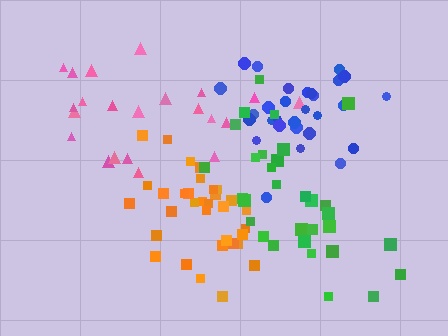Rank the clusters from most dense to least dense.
orange, blue, green, pink.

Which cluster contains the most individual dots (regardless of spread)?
Orange (33).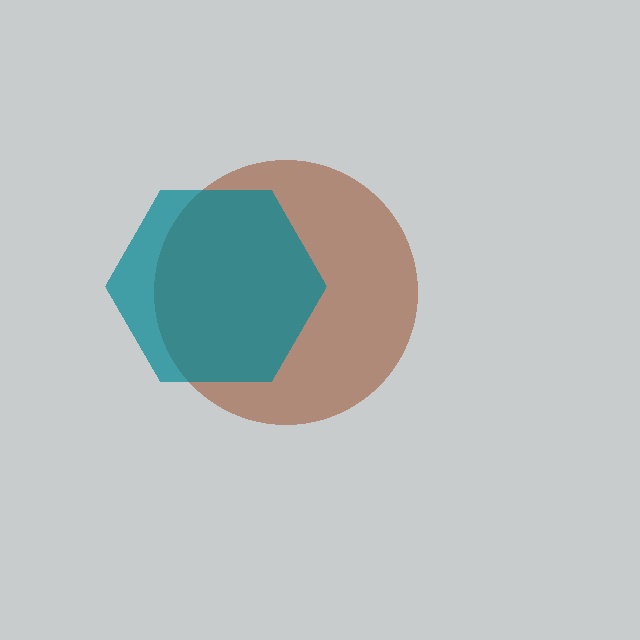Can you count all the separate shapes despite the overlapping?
Yes, there are 2 separate shapes.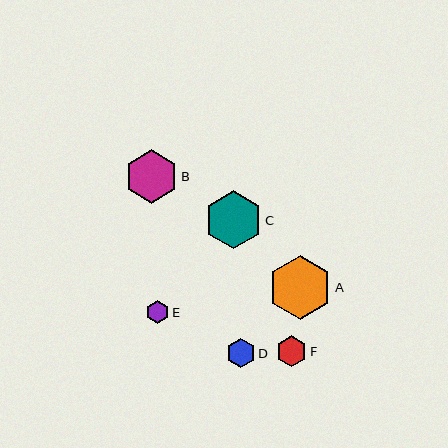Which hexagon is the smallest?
Hexagon E is the smallest with a size of approximately 23 pixels.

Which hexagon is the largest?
Hexagon A is the largest with a size of approximately 64 pixels.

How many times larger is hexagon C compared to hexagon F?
Hexagon C is approximately 1.9 times the size of hexagon F.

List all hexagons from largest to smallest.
From largest to smallest: A, C, B, F, D, E.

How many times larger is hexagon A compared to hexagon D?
Hexagon A is approximately 2.2 times the size of hexagon D.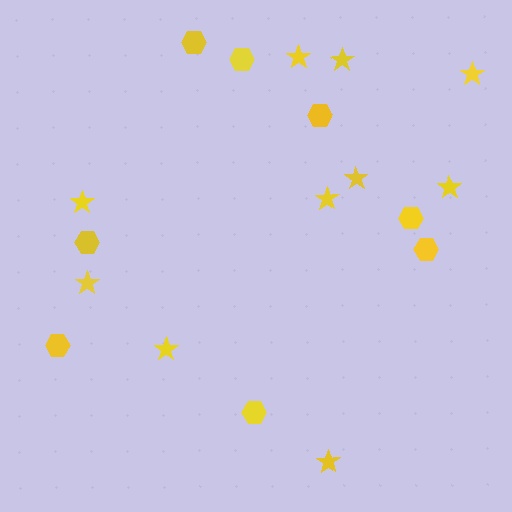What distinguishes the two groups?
There are 2 groups: one group of stars (10) and one group of hexagons (8).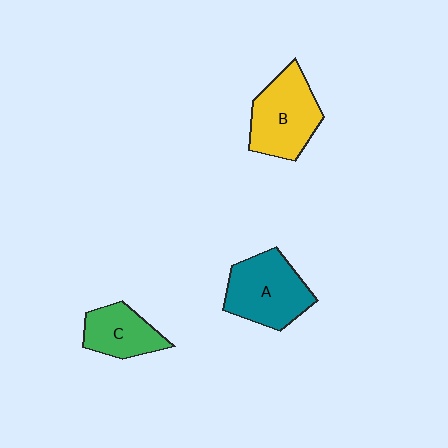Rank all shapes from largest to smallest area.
From largest to smallest: A (teal), B (yellow), C (green).